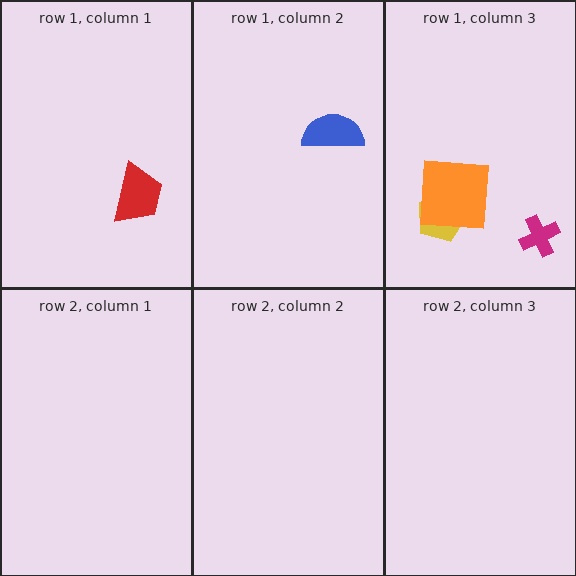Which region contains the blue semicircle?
The row 1, column 2 region.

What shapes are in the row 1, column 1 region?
The red trapezoid.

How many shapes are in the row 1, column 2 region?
1.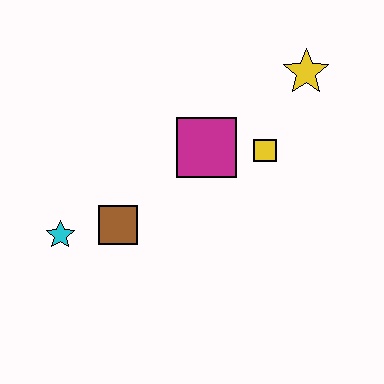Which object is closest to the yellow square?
The magenta square is closest to the yellow square.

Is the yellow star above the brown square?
Yes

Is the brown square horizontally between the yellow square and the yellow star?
No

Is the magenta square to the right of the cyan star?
Yes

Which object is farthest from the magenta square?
The cyan star is farthest from the magenta square.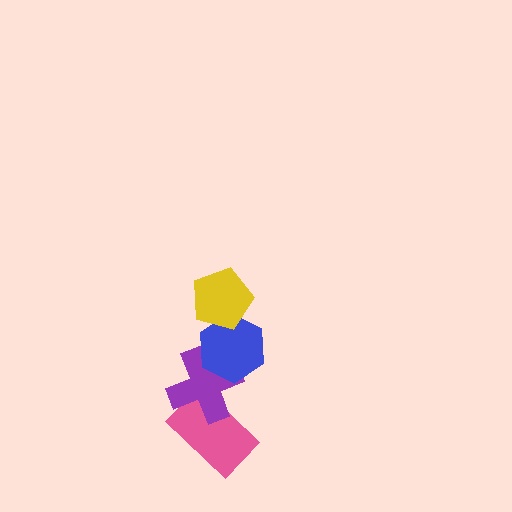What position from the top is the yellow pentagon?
The yellow pentagon is 1st from the top.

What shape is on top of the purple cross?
The blue hexagon is on top of the purple cross.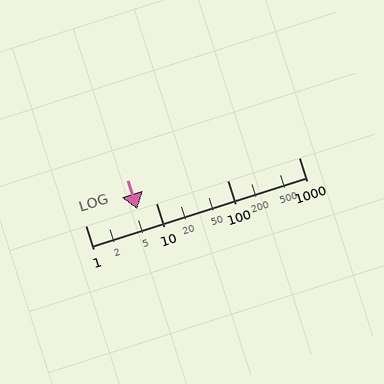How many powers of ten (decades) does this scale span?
The scale spans 3 decades, from 1 to 1000.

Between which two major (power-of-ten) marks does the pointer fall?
The pointer is between 1 and 10.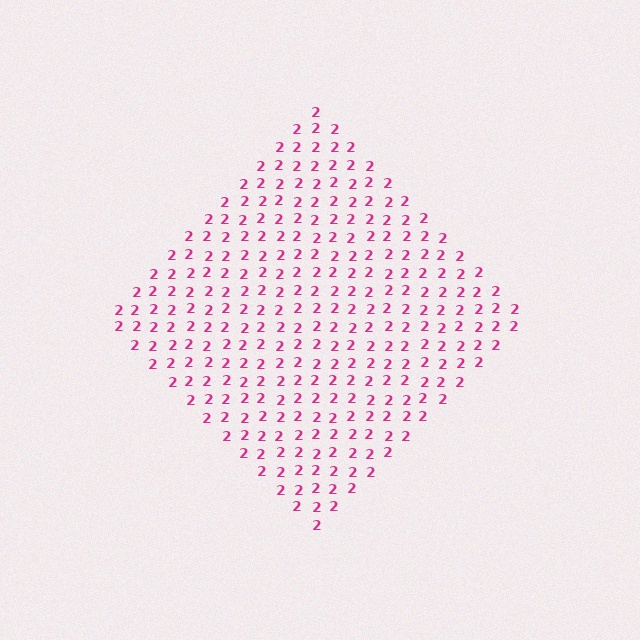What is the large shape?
The large shape is a diamond.